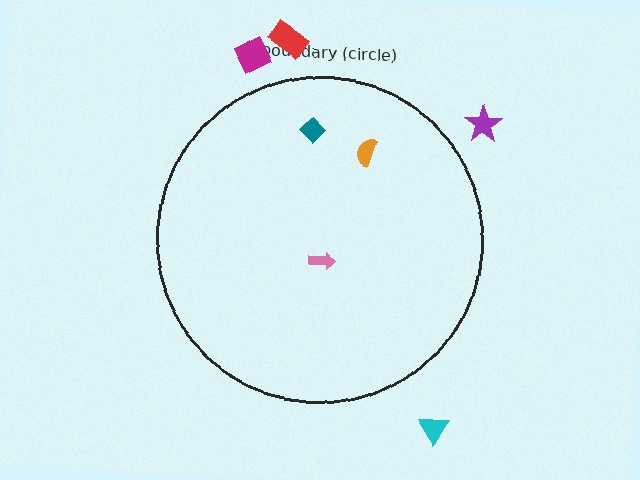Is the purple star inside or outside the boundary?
Outside.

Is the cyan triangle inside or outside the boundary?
Outside.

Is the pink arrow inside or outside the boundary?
Inside.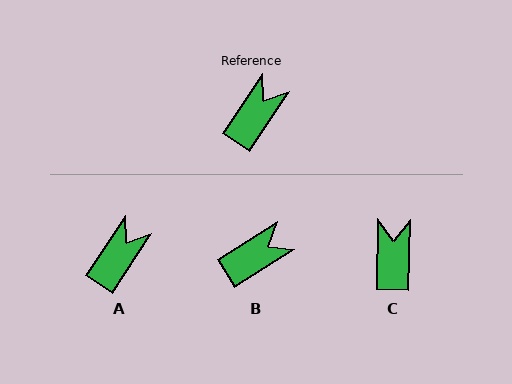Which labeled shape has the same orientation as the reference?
A.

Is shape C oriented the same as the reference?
No, it is off by about 32 degrees.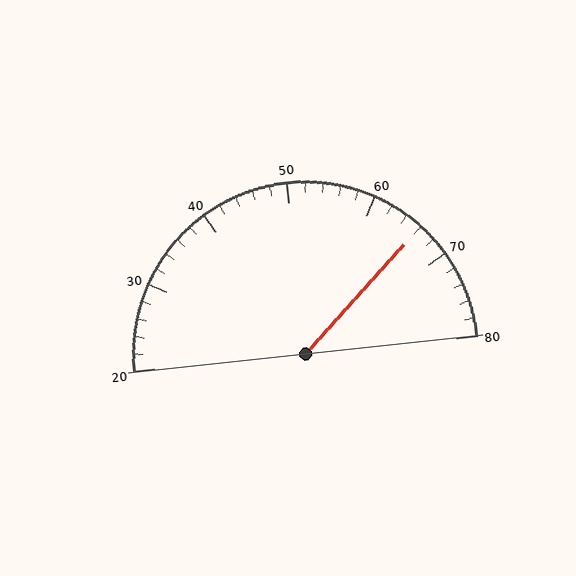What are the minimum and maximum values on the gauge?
The gauge ranges from 20 to 80.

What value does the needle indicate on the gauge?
The needle indicates approximately 66.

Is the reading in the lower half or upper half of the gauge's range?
The reading is in the upper half of the range (20 to 80).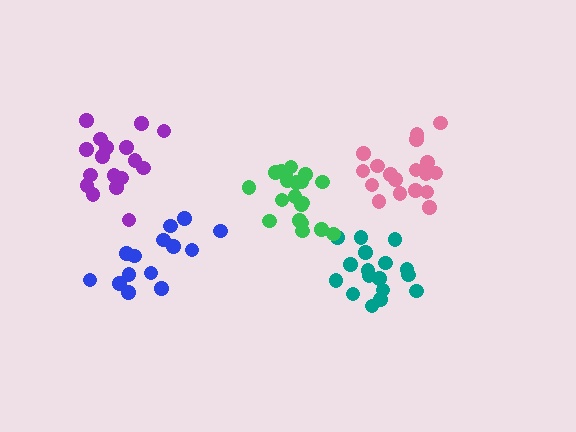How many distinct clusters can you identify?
There are 5 distinct clusters.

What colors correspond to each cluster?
The clusters are colored: teal, purple, blue, green, pink.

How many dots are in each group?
Group 1: 17 dots, Group 2: 17 dots, Group 3: 14 dots, Group 4: 20 dots, Group 5: 18 dots (86 total).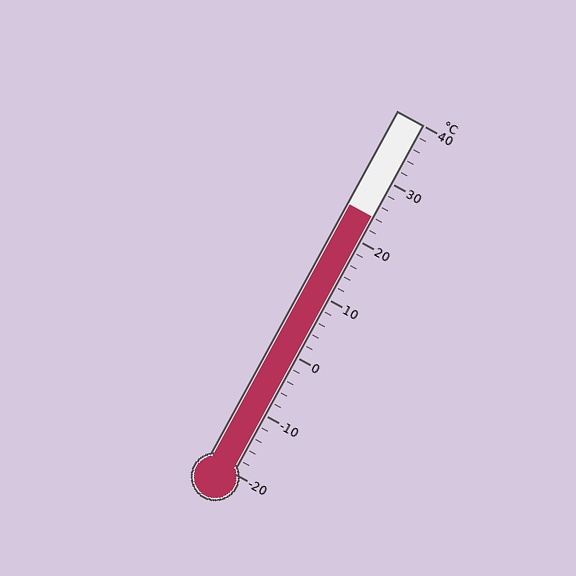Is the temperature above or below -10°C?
The temperature is above -10°C.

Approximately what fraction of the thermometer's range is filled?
The thermometer is filled to approximately 75% of its range.